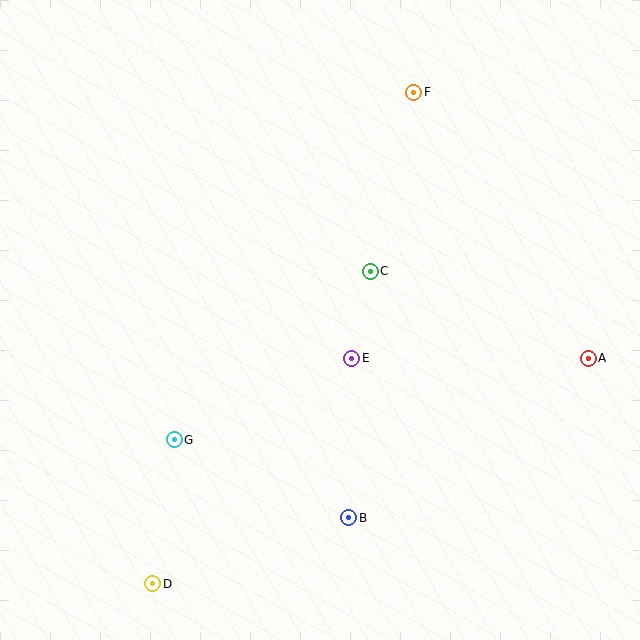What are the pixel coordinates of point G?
Point G is at (174, 440).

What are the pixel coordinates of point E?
Point E is at (351, 358).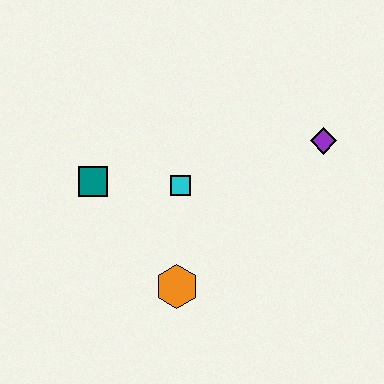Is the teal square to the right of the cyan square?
No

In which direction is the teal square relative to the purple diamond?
The teal square is to the left of the purple diamond.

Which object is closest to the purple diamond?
The cyan square is closest to the purple diamond.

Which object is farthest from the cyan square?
The purple diamond is farthest from the cyan square.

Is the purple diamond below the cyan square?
No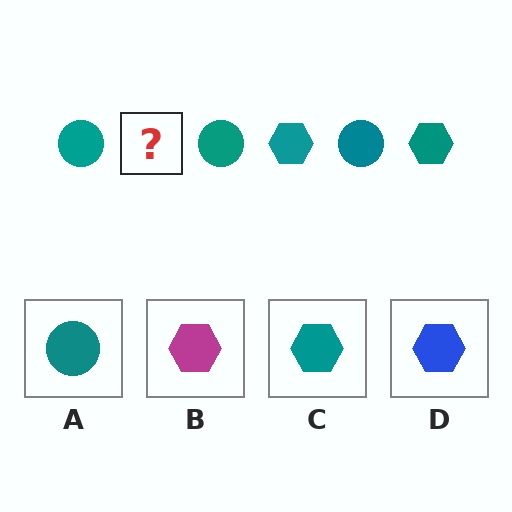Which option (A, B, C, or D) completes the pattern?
C.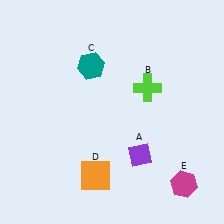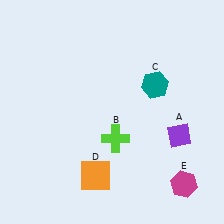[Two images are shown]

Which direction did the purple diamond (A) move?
The purple diamond (A) moved right.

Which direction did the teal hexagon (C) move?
The teal hexagon (C) moved right.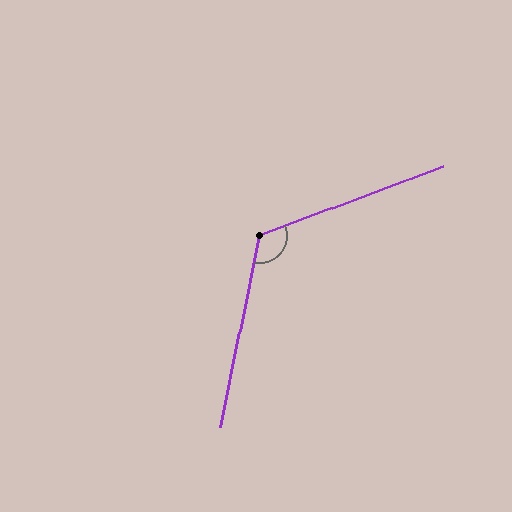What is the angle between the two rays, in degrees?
Approximately 122 degrees.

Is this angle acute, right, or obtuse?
It is obtuse.